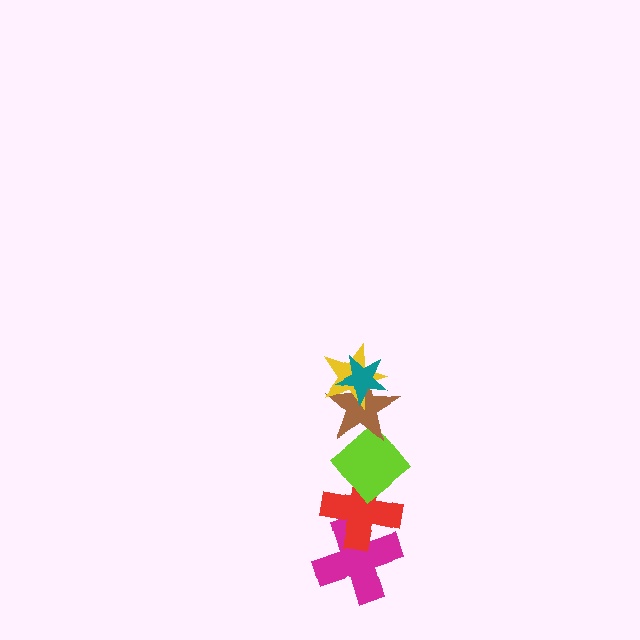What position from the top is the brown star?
The brown star is 3rd from the top.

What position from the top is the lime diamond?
The lime diamond is 4th from the top.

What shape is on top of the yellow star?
The teal star is on top of the yellow star.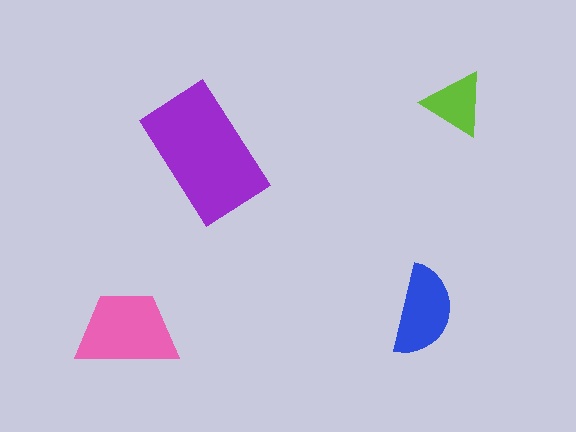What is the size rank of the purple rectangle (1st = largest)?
1st.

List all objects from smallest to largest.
The lime triangle, the blue semicircle, the pink trapezoid, the purple rectangle.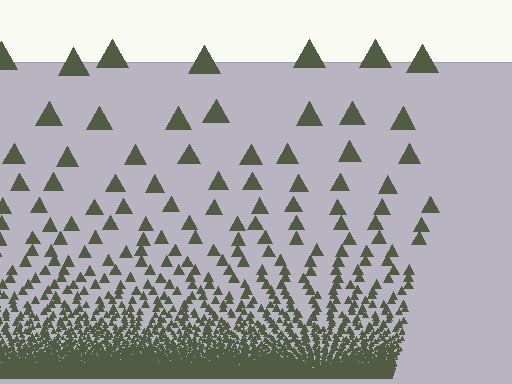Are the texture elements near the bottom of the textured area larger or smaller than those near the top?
Smaller. The gradient is inverted — elements near the bottom are smaller and denser.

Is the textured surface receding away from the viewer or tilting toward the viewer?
The surface appears to tilt toward the viewer. Texture elements get larger and sparser toward the top.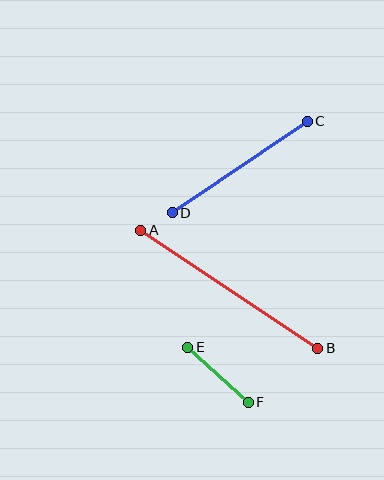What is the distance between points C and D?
The distance is approximately 163 pixels.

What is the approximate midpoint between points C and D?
The midpoint is at approximately (240, 167) pixels.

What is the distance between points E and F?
The distance is approximately 81 pixels.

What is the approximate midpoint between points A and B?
The midpoint is at approximately (229, 289) pixels.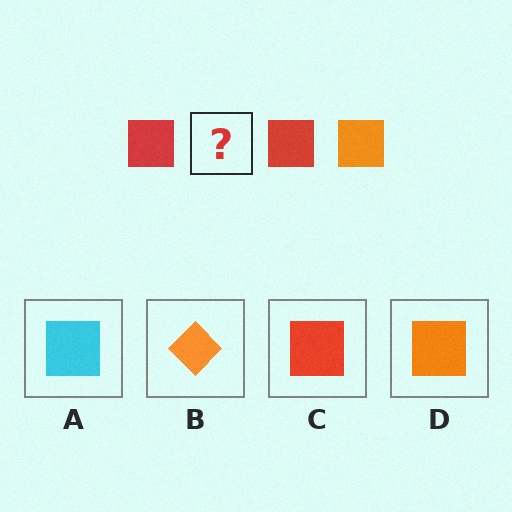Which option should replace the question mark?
Option D.